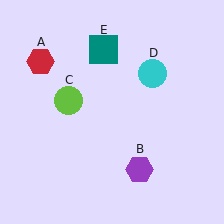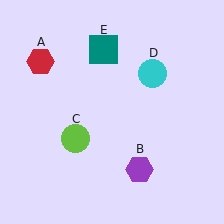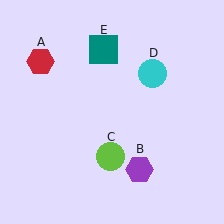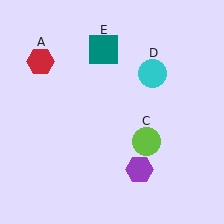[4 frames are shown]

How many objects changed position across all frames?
1 object changed position: lime circle (object C).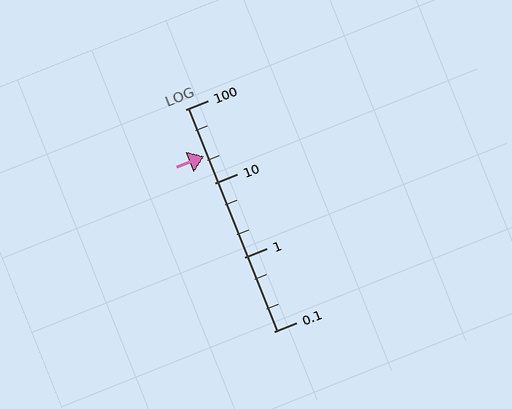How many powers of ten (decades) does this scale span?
The scale spans 3 decades, from 0.1 to 100.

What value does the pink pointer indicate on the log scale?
The pointer indicates approximately 23.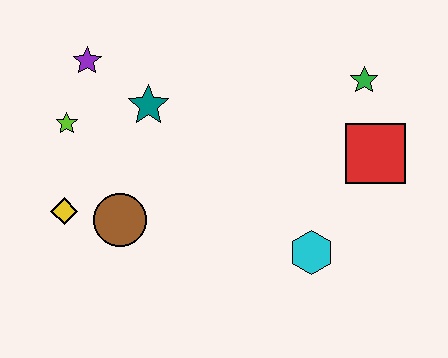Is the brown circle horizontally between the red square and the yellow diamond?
Yes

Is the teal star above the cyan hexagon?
Yes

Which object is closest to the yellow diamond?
The brown circle is closest to the yellow diamond.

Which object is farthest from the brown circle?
The green star is farthest from the brown circle.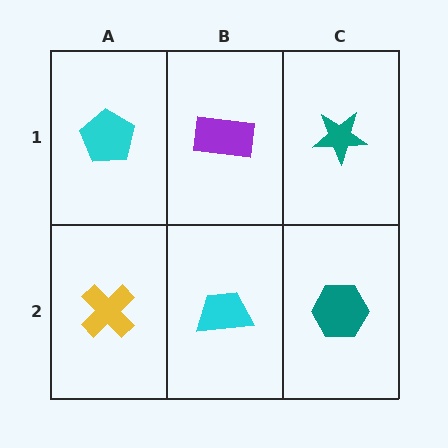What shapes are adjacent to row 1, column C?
A teal hexagon (row 2, column C), a purple rectangle (row 1, column B).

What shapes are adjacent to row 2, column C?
A teal star (row 1, column C), a cyan trapezoid (row 2, column B).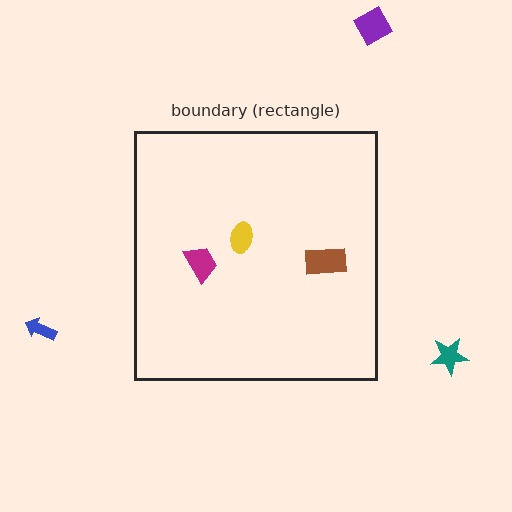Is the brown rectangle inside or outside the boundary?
Inside.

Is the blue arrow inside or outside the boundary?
Outside.